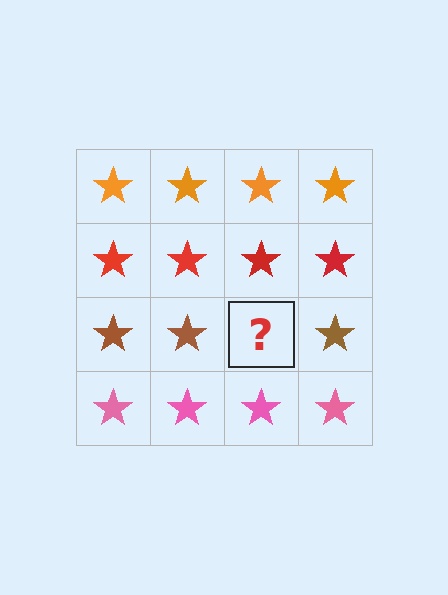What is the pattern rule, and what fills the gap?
The rule is that each row has a consistent color. The gap should be filled with a brown star.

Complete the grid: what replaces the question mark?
The question mark should be replaced with a brown star.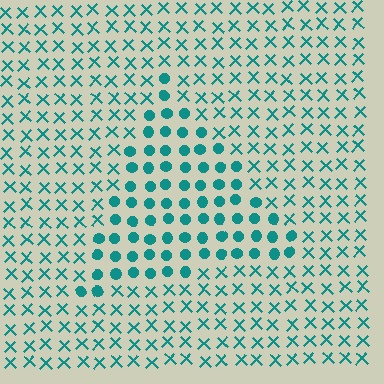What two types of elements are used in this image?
The image uses circles inside the triangle region and X marks outside it.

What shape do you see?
I see a triangle.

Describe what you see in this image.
The image is filled with small teal elements arranged in a uniform grid. A triangle-shaped region contains circles, while the surrounding area contains X marks. The boundary is defined purely by the change in element shape.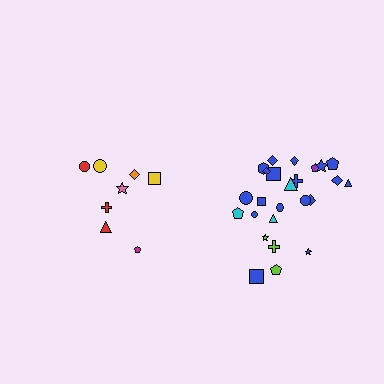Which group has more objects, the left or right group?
The right group.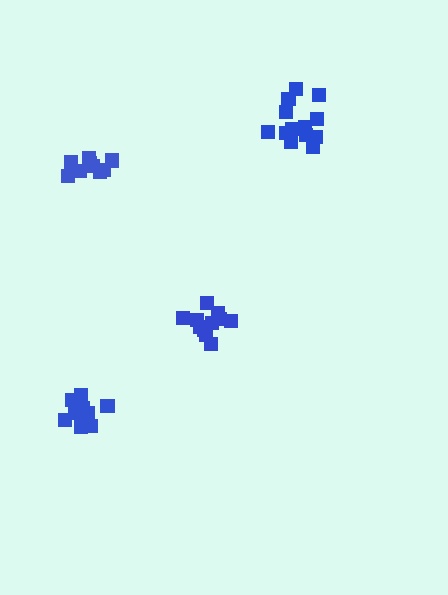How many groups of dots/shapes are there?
There are 4 groups.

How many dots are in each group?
Group 1: 13 dots, Group 2: 10 dots, Group 3: 10 dots, Group 4: 11 dots (44 total).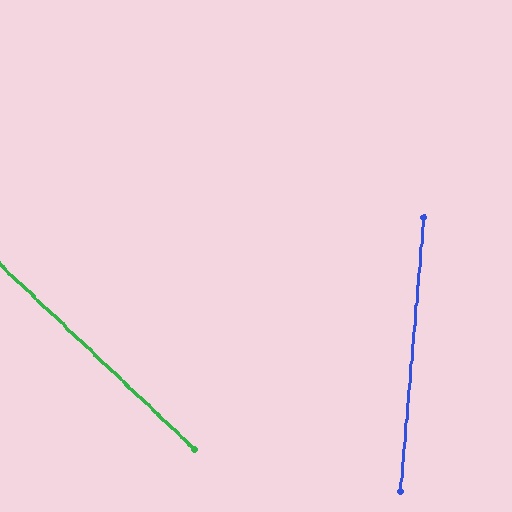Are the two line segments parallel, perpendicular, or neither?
Neither parallel nor perpendicular — they differ by about 52°.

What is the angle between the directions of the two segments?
Approximately 52 degrees.